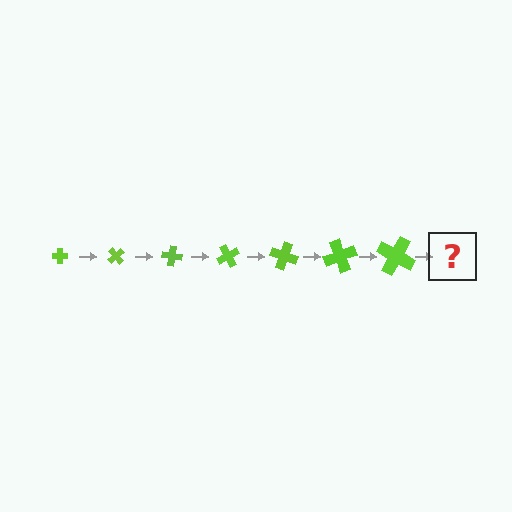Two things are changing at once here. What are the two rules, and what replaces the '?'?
The two rules are that the cross grows larger each step and it rotates 50 degrees each step. The '?' should be a cross, larger than the previous one and rotated 350 degrees from the start.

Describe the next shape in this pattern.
It should be a cross, larger than the previous one and rotated 350 degrees from the start.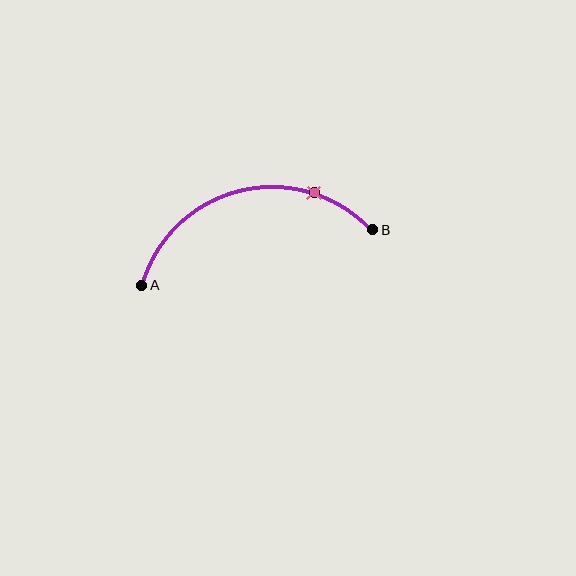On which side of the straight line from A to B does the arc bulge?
The arc bulges above the straight line connecting A and B.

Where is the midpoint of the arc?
The arc midpoint is the point on the curve farthest from the straight line joining A and B. It sits above that line.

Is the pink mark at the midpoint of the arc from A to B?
No. The pink mark lies on the arc but is closer to endpoint B. The arc midpoint would be at the point on the curve equidistant along the arc from both A and B.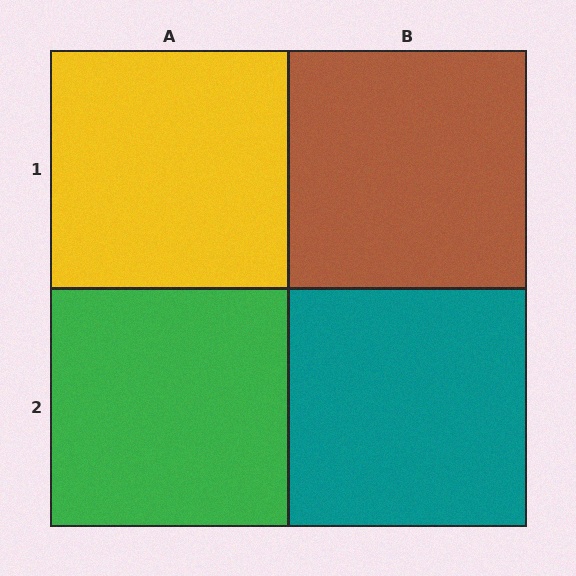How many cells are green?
1 cell is green.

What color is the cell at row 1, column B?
Brown.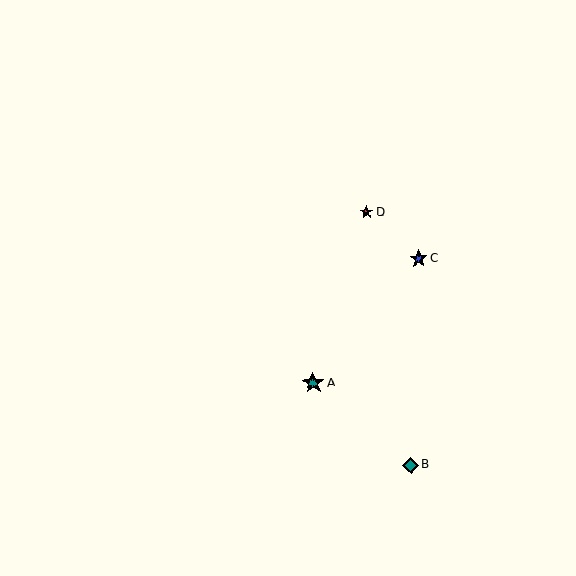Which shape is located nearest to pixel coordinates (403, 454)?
The teal diamond (labeled B) at (411, 465) is nearest to that location.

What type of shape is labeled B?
Shape B is a teal diamond.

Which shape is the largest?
The teal star (labeled A) is the largest.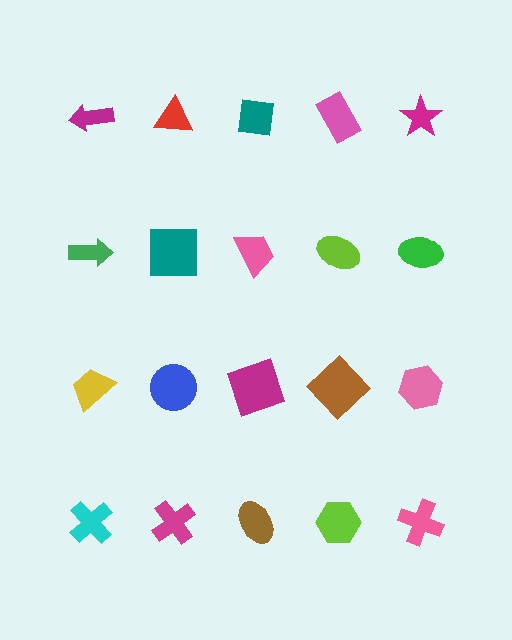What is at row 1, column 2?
A red triangle.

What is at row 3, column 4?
A brown diamond.